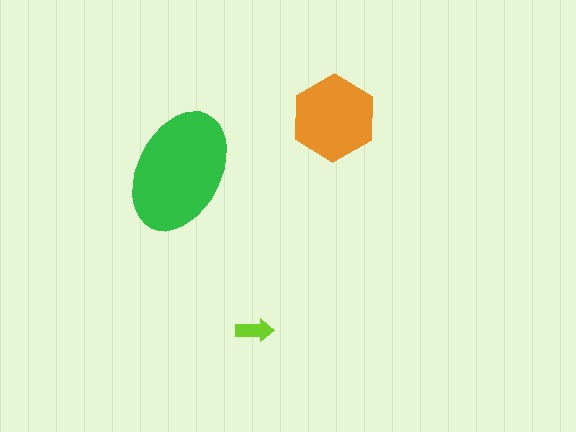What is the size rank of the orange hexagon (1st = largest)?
2nd.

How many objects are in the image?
There are 3 objects in the image.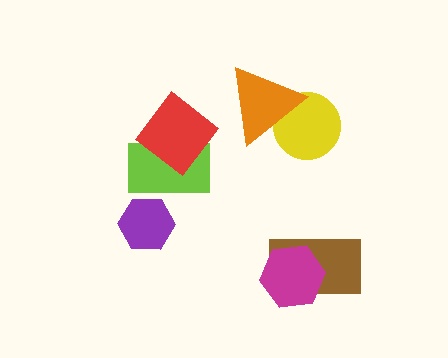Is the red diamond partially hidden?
No, no other shape covers it.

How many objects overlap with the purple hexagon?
1 object overlaps with the purple hexagon.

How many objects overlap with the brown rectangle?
1 object overlaps with the brown rectangle.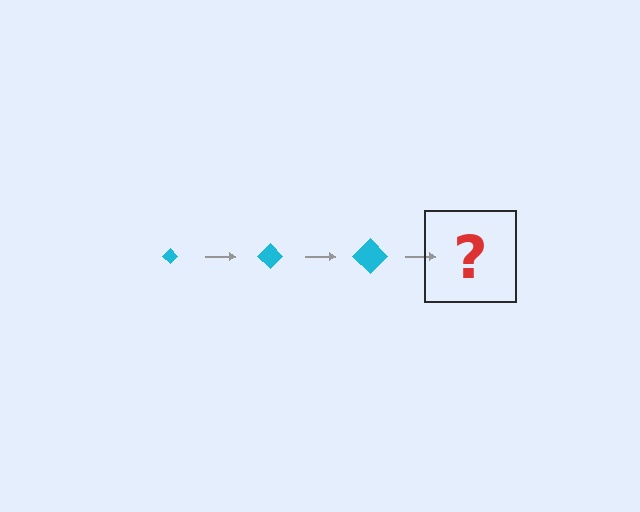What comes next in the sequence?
The next element should be a cyan diamond, larger than the previous one.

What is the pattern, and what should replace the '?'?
The pattern is that the diamond gets progressively larger each step. The '?' should be a cyan diamond, larger than the previous one.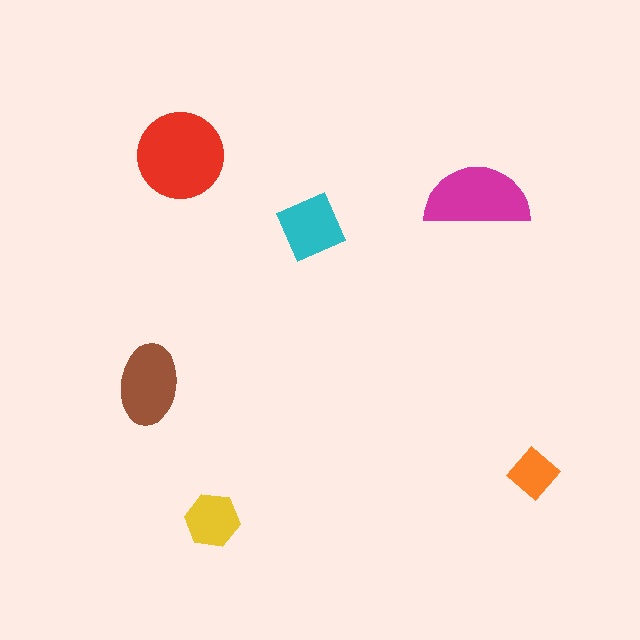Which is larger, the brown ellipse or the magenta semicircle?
The magenta semicircle.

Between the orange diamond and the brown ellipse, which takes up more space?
The brown ellipse.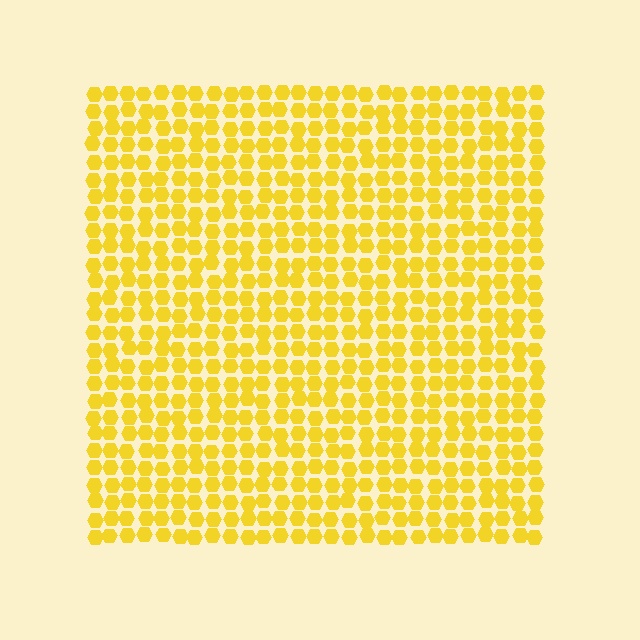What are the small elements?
The small elements are hexagons.